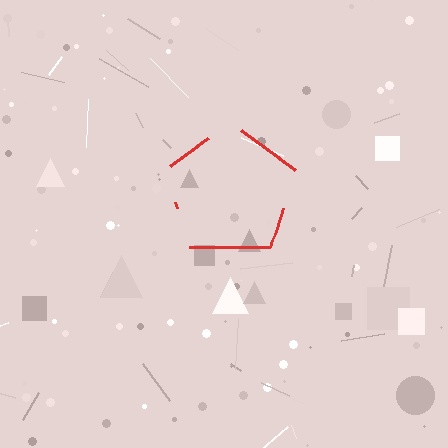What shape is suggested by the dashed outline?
The dashed outline suggests a pentagon.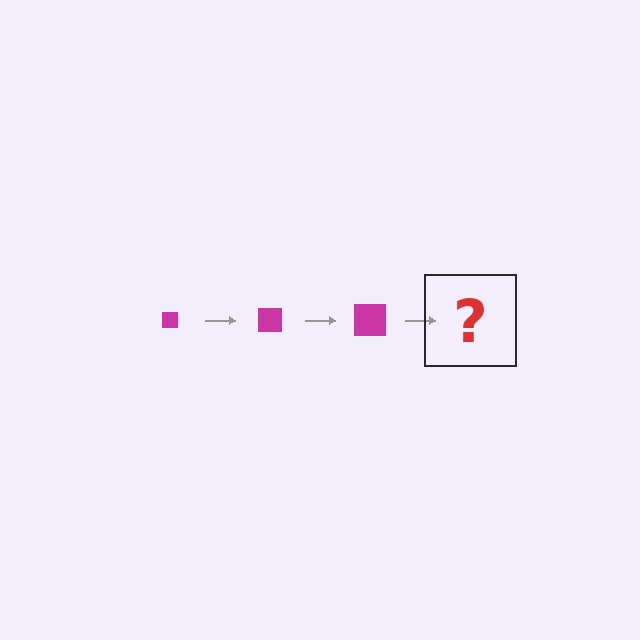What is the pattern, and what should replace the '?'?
The pattern is that the square gets progressively larger each step. The '?' should be a magenta square, larger than the previous one.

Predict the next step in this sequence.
The next step is a magenta square, larger than the previous one.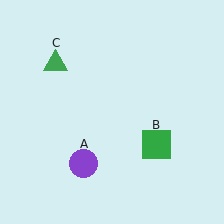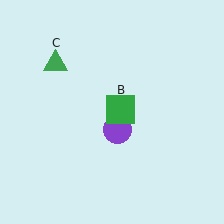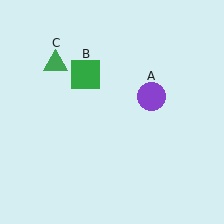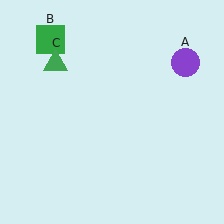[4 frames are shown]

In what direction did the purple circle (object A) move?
The purple circle (object A) moved up and to the right.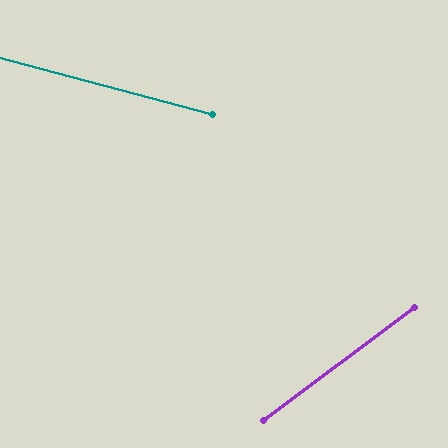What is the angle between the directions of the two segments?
Approximately 52 degrees.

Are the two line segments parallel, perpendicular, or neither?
Neither parallel nor perpendicular — they differ by about 52°.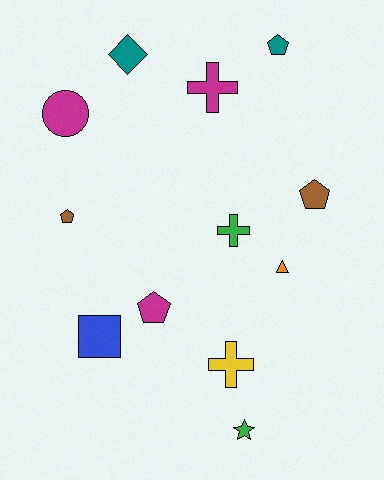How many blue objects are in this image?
There is 1 blue object.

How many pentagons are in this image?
There are 4 pentagons.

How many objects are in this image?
There are 12 objects.